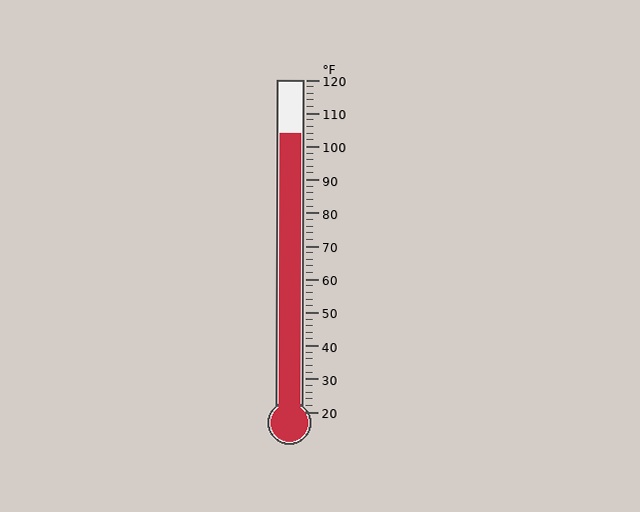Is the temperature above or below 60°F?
The temperature is above 60°F.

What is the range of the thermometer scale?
The thermometer scale ranges from 20°F to 120°F.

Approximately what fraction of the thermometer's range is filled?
The thermometer is filled to approximately 85% of its range.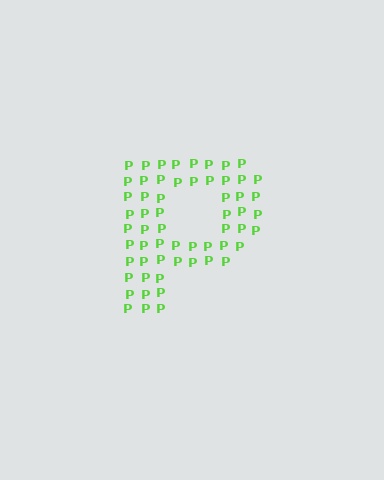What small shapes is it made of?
It is made of small letter P's.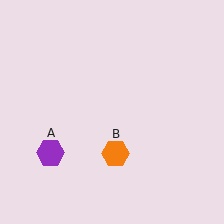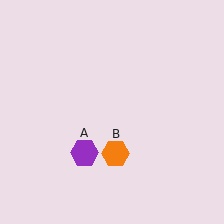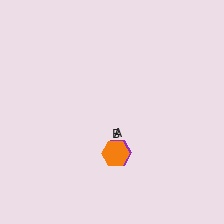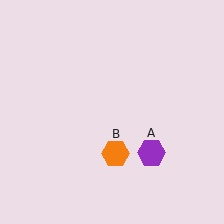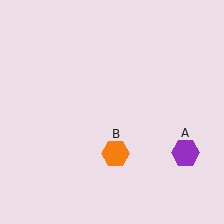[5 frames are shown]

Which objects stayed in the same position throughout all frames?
Orange hexagon (object B) remained stationary.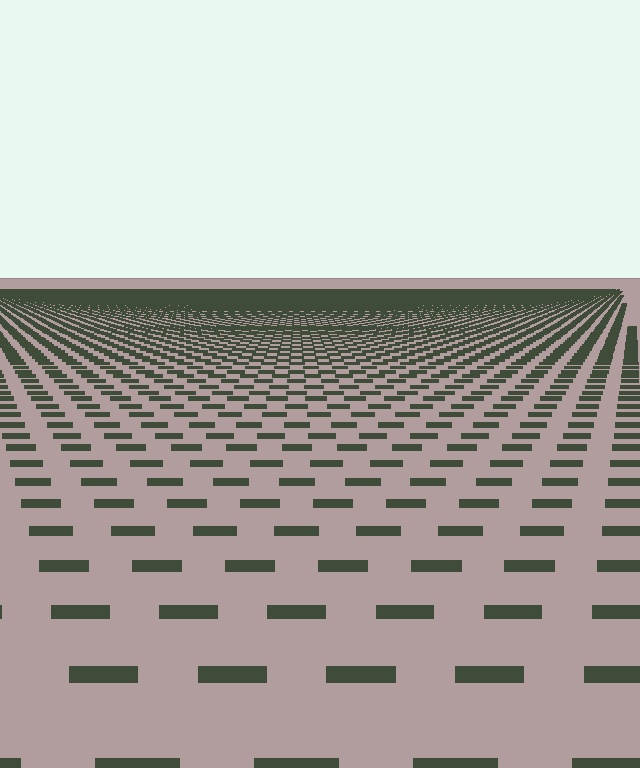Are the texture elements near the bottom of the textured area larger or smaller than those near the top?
Larger. Near the bottom, elements are closer to the viewer and appear at a bigger on-screen size.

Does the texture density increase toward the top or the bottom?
Density increases toward the top.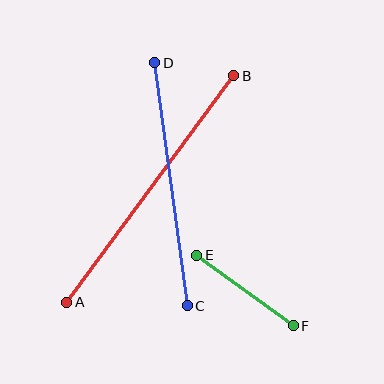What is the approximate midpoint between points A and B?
The midpoint is at approximately (150, 189) pixels.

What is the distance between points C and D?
The distance is approximately 245 pixels.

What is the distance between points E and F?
The distance is approximately 120 pixels.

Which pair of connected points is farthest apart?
Points A and B are farthest apart.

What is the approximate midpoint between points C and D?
The midpoint is at approximately (171, 184) pixels.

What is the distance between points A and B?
The distance is approximately 281 pixels.